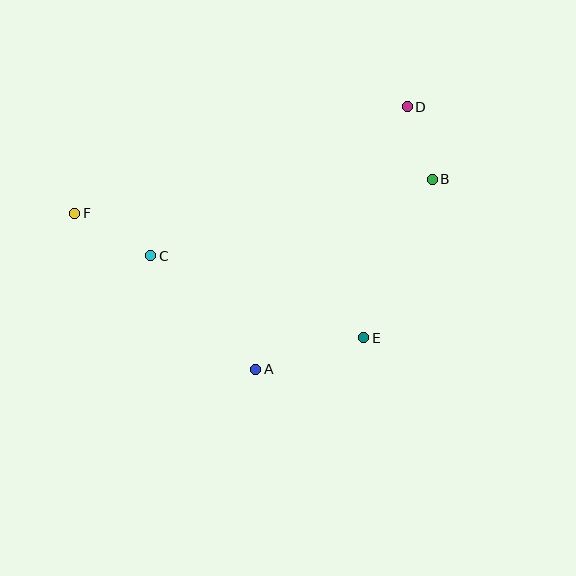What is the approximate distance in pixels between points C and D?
The distance between C and D is approximately 297 pixels.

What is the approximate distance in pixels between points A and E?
The distance between A and E is approximately 113 pixels.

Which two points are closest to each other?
Points B and D are closest to each other.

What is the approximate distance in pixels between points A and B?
The distance between A and B is approximately 260 pixels.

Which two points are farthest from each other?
Points B and F are farthest from each other.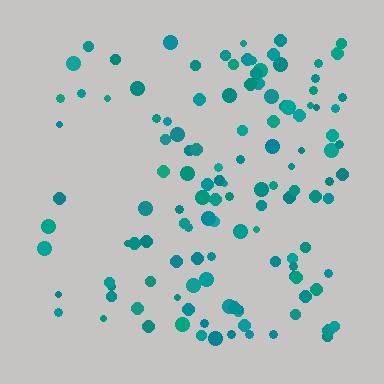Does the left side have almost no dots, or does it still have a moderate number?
Still a moderate number, just noticeably fewer than the right.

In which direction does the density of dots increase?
From left to right, with the right side densest.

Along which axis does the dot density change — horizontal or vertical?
Horizontal.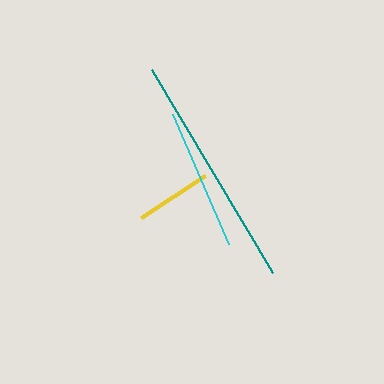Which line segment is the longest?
The teal line is the longest at approximately 236 pixels.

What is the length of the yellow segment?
The yellow segment is approximately 77 pixels long.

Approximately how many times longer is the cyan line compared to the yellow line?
The cyan line is approximately 1.8 times the length of the yellow line.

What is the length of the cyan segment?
The cyan segment is approximately 141 pixels long.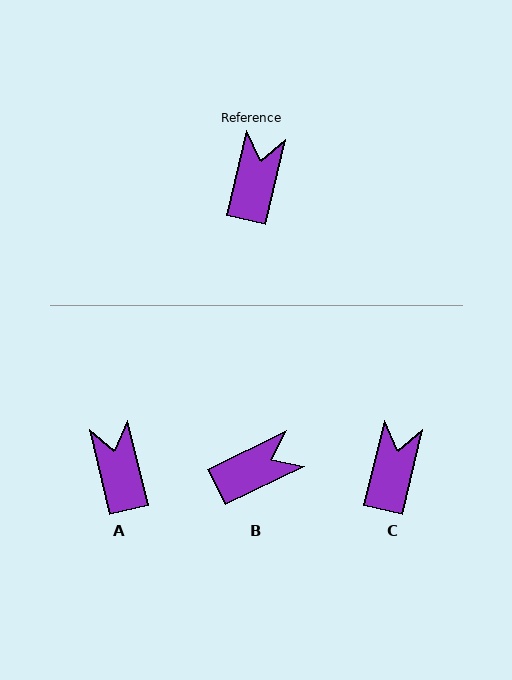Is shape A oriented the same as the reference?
No, it is off by about 27 degrees.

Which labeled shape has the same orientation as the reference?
C.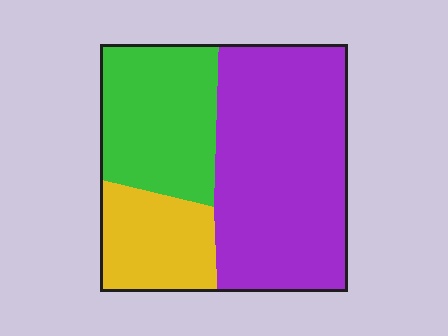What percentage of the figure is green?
Green covers 28% of the figure.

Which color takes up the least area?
Yellow, at roughly 20%.